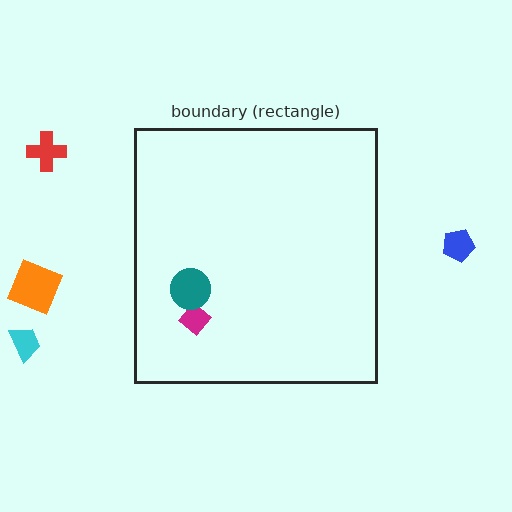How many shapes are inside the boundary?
2 inside, 4 outside.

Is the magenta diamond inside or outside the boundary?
Inside.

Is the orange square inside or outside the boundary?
Outside.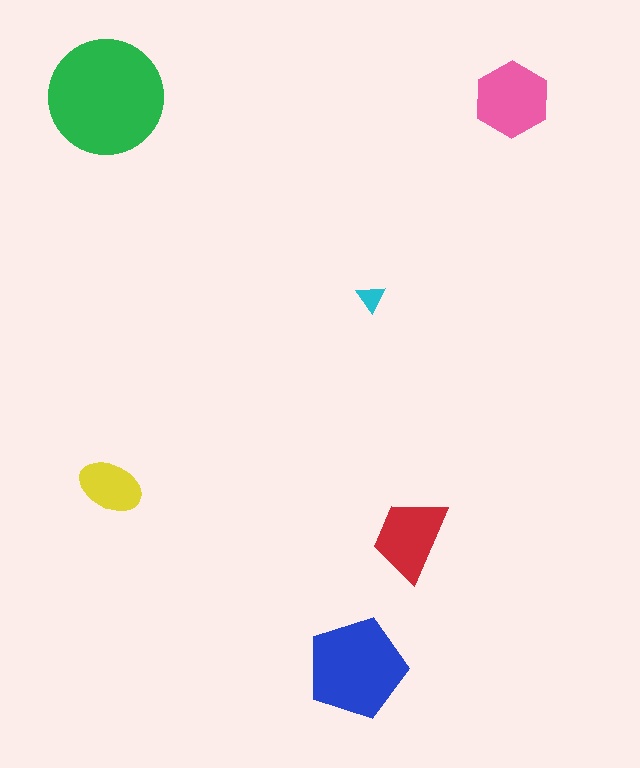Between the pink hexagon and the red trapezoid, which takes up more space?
The pink hexagon.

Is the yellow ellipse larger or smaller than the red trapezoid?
Smaller.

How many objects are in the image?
There are 6 objects in the image.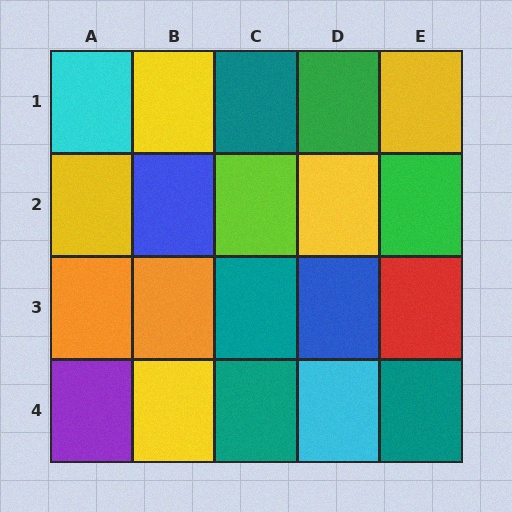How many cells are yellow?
5 cells are yellow.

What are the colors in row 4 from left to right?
Purple, yellow, teal, cyan, teal.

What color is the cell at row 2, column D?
Yellow.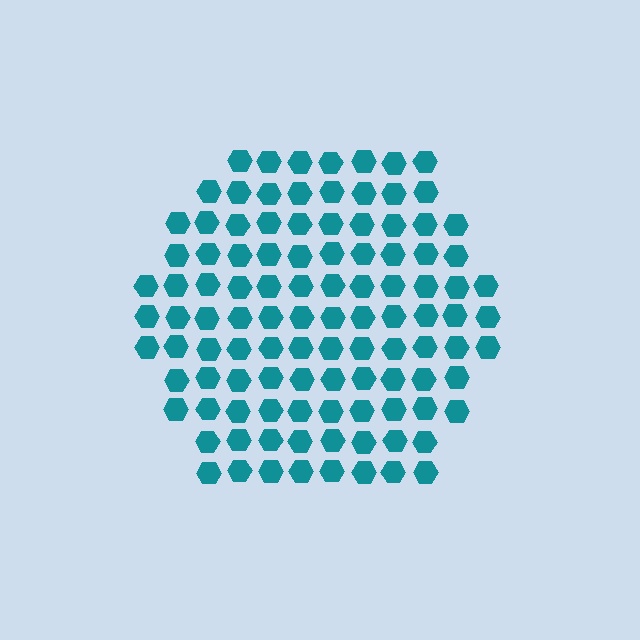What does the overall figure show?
The overall figure shows a hexagon.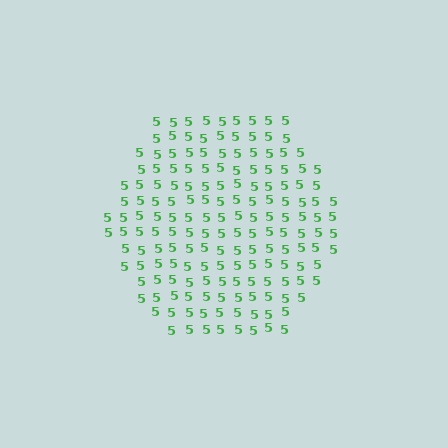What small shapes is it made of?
It is made of small digit 5's.